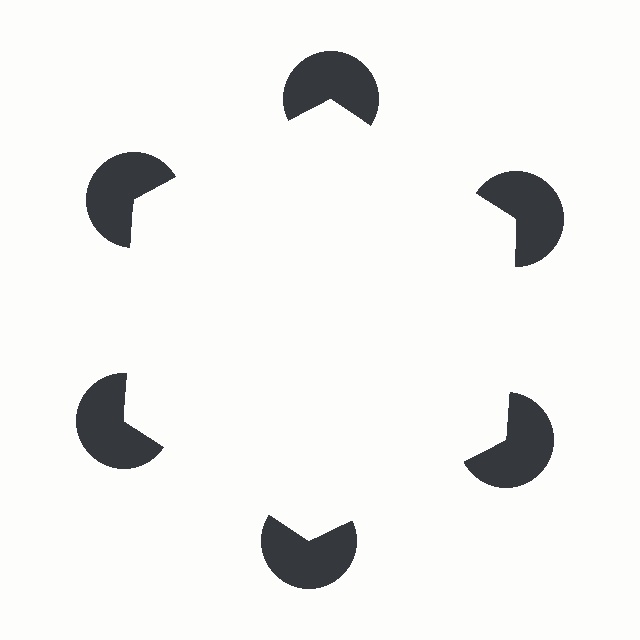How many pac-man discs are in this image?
There are 6 — one at each vertex of the illusory hexagon.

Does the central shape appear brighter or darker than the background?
It typically appears slightly brighter than the background, even though no actual brightness change is drawn.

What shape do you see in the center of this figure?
An illusory hexagon — its edges are inferred from the aligned wedge cuts in the pac-man discs, not physically drawn.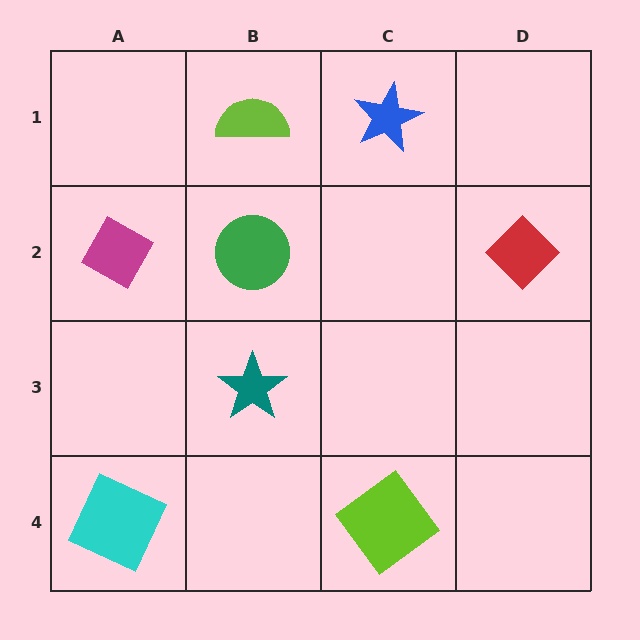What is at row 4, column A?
A cyan square.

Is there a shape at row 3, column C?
No, that cell is empty.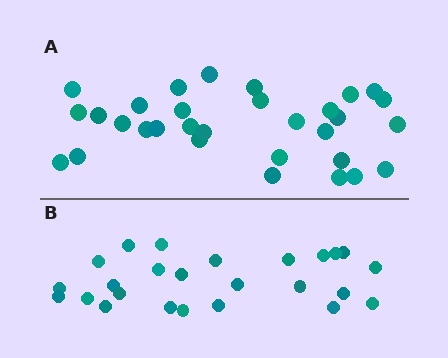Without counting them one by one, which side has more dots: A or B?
Region A (the top region) has more dots.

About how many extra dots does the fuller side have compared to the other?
Region A has about 6 more dots than region B.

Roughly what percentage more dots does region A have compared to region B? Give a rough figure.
About 25% more.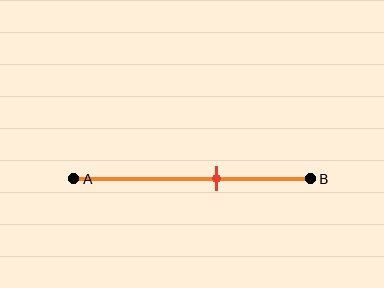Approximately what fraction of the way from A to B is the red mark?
The red mark is approximately 60% of the way from A to B.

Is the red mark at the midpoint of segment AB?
No, the mark is at about 60% from A, not at the 50% midpoint.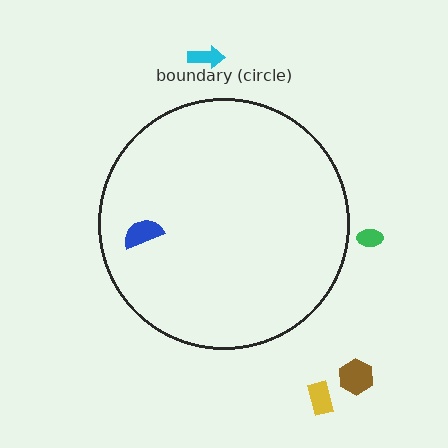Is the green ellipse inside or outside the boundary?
Outside.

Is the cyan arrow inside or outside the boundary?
Outside.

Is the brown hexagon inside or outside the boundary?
Outside.